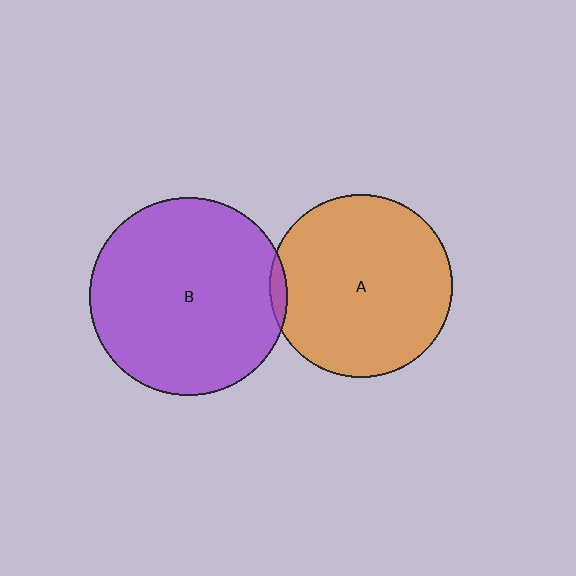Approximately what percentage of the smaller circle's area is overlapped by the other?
Approximately 5%.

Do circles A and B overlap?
Yes.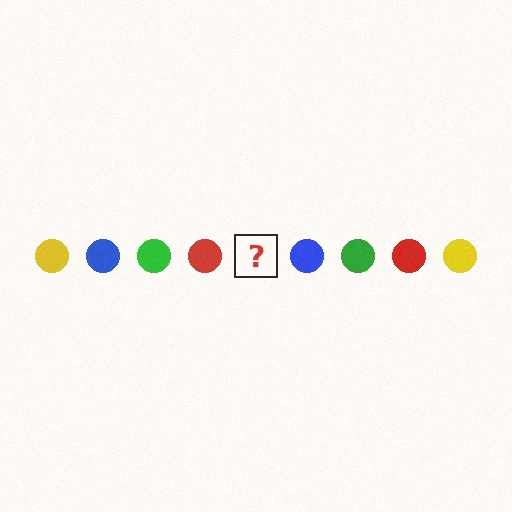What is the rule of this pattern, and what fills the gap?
The rule is that the pattern cycles through yellow, blue, green, red circles. The gap should be filled with a yellow circle.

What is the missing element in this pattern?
The missing element is a yellow circle.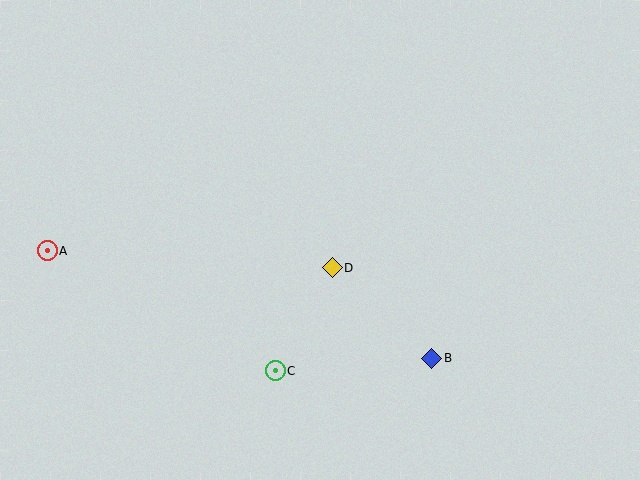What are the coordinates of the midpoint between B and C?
The midpoint between B and C is at (354, 365).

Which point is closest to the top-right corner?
Point D is closest to the top-right corner.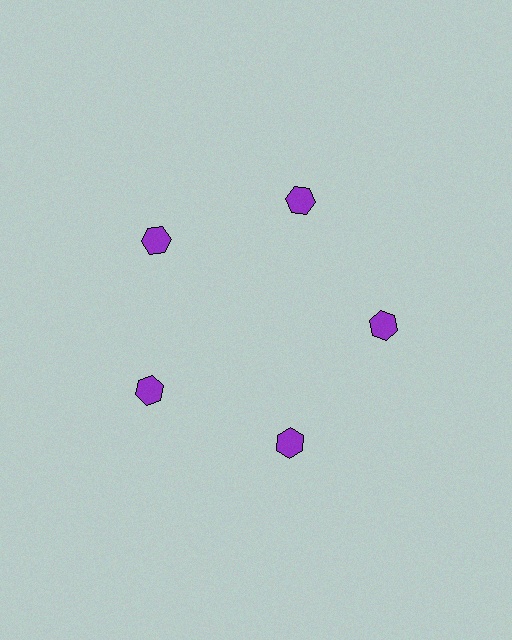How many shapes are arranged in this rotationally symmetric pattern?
There are 5 shapes, arranged in 5 groups of 1.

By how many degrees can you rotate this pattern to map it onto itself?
The pattern maps onto itself every 72 degrees of rotation.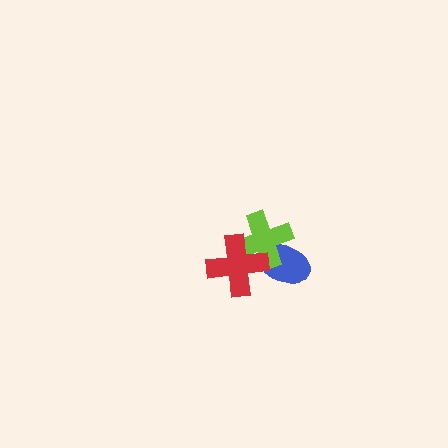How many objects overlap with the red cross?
2 objects overlap with the red cross.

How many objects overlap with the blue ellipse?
2 objects overlap with the blue ellipse.